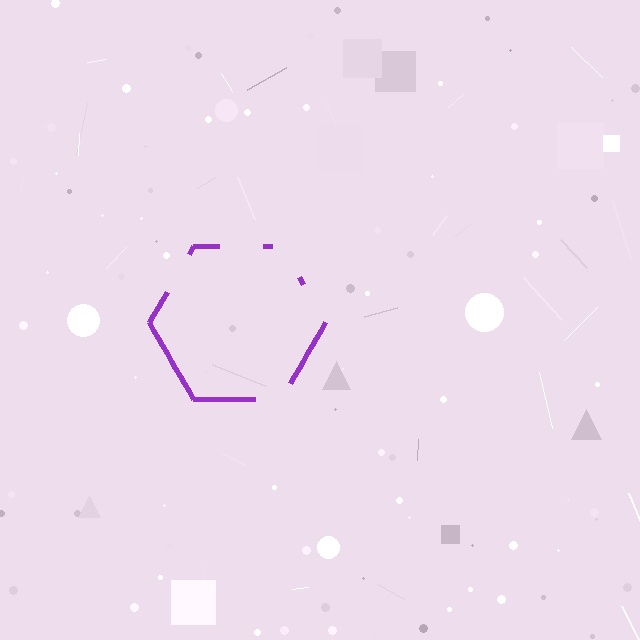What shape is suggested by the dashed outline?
The dashed outline suggests a hexagon.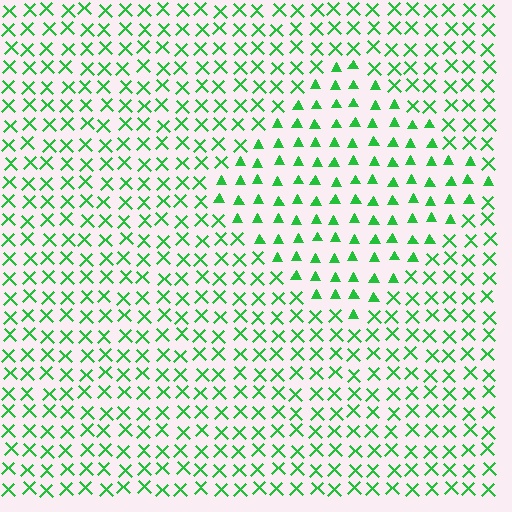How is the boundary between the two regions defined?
The boundary is defined by a change in element shape: triangles inside vs. X marks outside. All elements share the same color and spacing.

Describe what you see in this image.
The image is filled with small green elements arranged in a uniform grid. A diamond-shaped region contains triangles, while the surrounding area contains X marks. The boundary is defined purely by the change in element shape.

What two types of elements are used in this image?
The image uses triangles inside the diamond region and X marks outside it.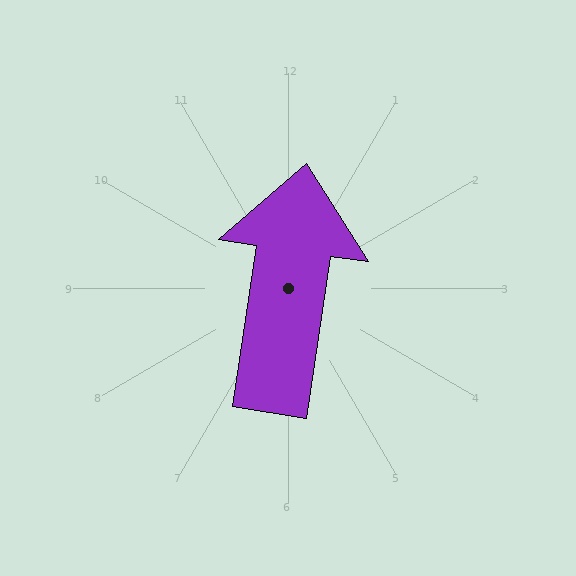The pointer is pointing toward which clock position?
Roughly 12 o'clock.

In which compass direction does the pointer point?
North.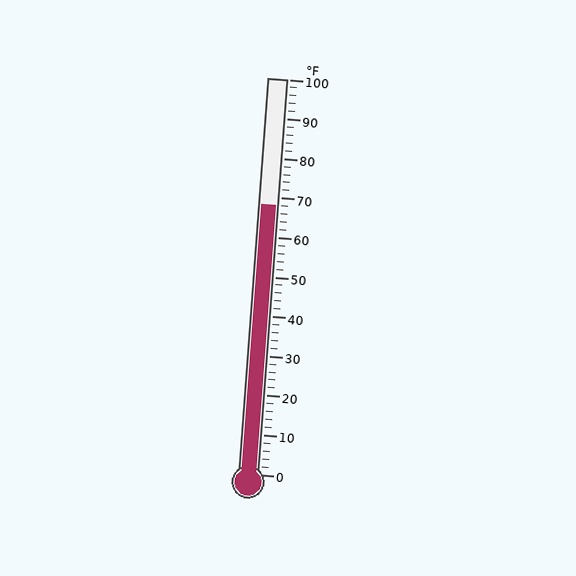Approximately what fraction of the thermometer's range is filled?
The thermometer is filled to approximately 70% of its range.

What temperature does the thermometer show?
The thermometer shows approximately 68°F.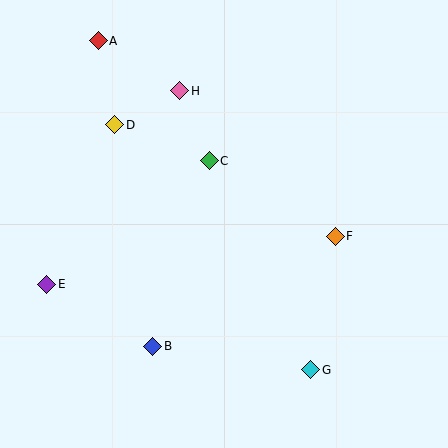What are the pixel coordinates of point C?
Point C is at (209, 161).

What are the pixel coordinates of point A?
Point A is at (98, 41).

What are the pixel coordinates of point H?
Point H is at (180, 91).